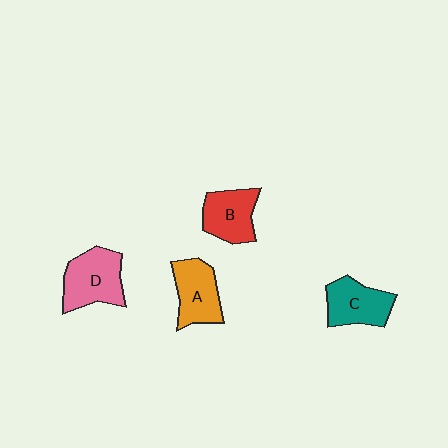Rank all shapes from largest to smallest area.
From largest to smallest: D (pink), A (orange), C (teal), B (red).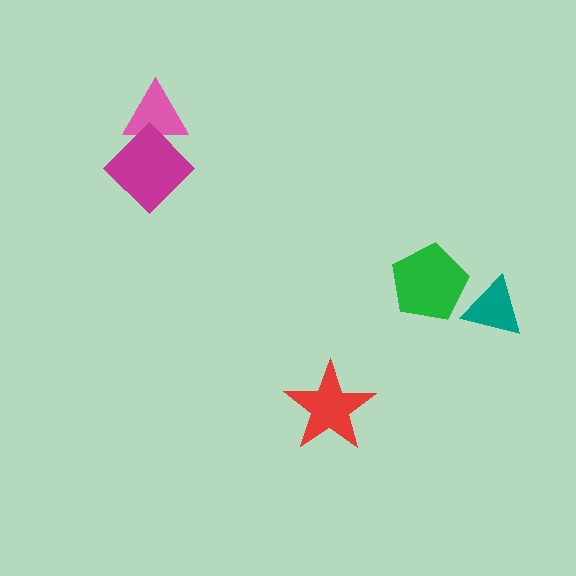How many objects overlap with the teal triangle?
0 objects overlap with the teal triangle.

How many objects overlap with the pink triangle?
1 object overlaps with the pink triangle.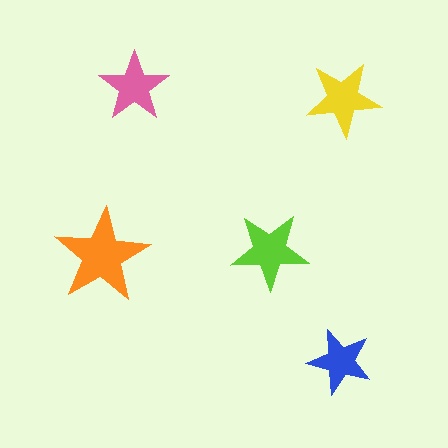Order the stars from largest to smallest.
the orange one, the lime one, the yellow one, the pink one, the blue one.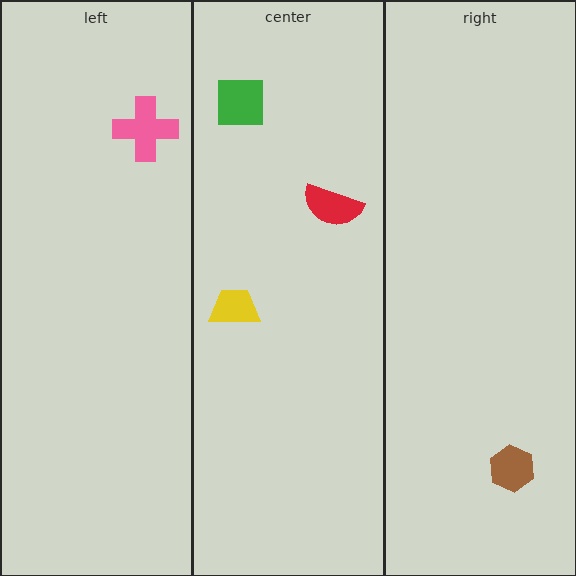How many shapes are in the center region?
3.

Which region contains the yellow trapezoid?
The center region.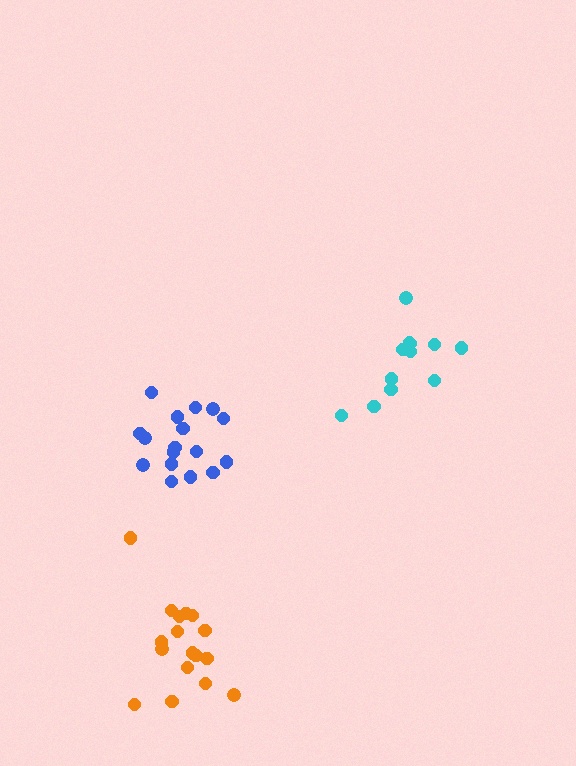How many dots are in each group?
Group 1: 12 dots, Group 2: 17 dots, Group 3: 17 dots (46 total).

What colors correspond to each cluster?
The clusters are colored: cyan, blue, orange.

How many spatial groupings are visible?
There are 3 spatial groupings.